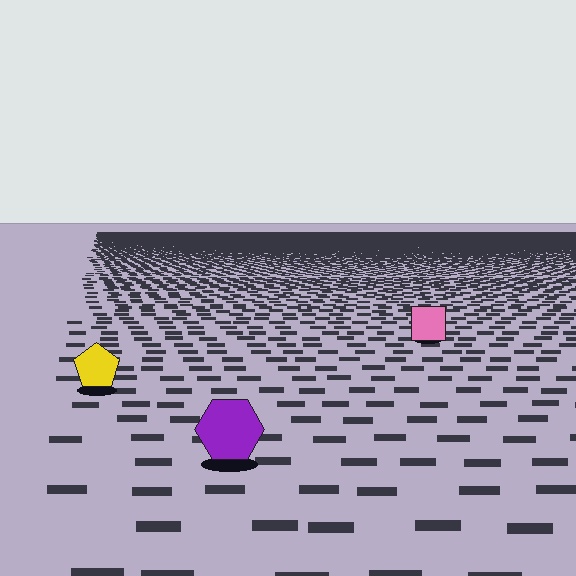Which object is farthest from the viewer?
The pink square is farthest from the viewer. It appears smaller and the ground texture around it is denser.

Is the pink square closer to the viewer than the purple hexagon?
No. The purple hexagon is closer — you can tell from the texture gradient: the ground texture is coarser near it.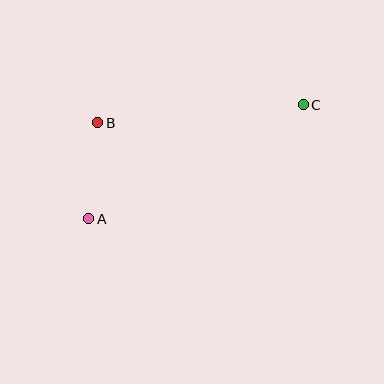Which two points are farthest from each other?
Points A and C are farthest from each other.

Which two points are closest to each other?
Points A and B are closest to each other.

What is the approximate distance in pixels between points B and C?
The distance between B and C is approximately 206 pixels.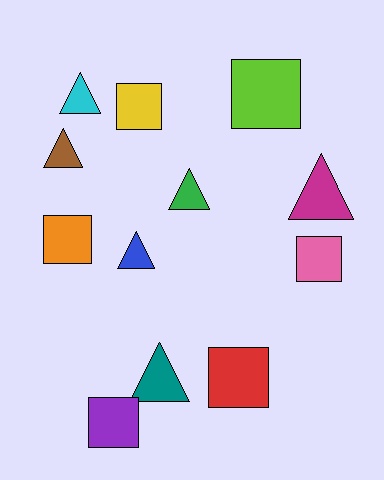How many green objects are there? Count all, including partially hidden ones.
There is 1 green object.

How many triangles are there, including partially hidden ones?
There are 6 triangles.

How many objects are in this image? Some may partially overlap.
There are 12 objects.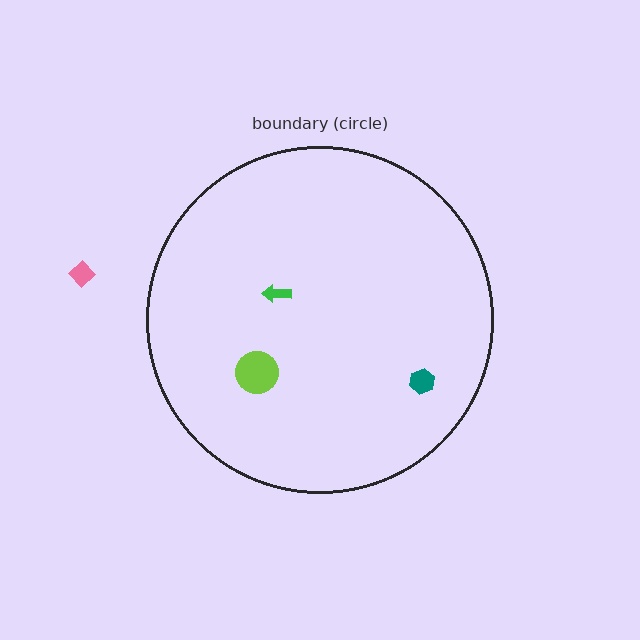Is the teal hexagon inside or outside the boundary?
Inside.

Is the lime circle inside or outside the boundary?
Inside.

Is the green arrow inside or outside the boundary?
Inside.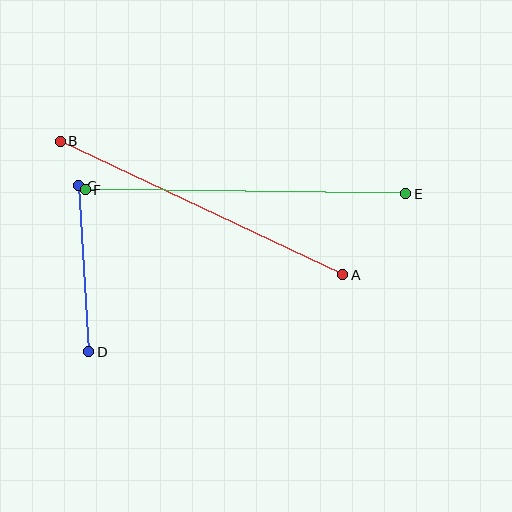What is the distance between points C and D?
The distance is approximately 166 pixels.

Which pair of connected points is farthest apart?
Points E and F are farthest apart.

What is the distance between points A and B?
The distance is approximately 313 pixels.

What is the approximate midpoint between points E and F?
The midpoint is at approximately (246, 192) pixels.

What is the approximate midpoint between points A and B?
The midpoint is at approximately (201, 208) pixels.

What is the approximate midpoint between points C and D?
The midpoint is at approximately (84, 269) pixels.